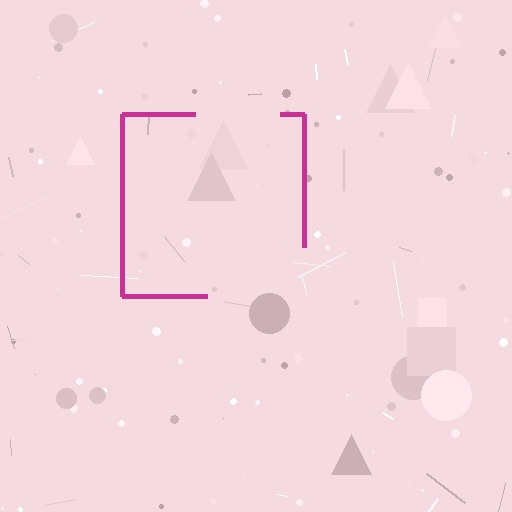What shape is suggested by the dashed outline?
The dashed outline suggests a square.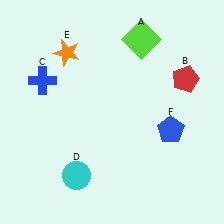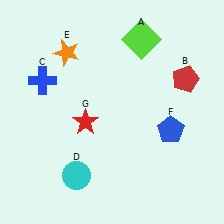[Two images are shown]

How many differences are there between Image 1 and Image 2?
There is 1 difference between the two images.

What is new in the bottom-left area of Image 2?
A red star (G) was added in the bottom-left area of Image 2.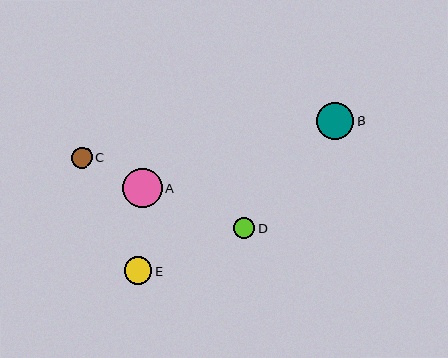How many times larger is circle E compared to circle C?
Circle E is approximately 1.3 times the size of circle C.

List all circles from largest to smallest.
From largest to smallest: A, B, E, D, C.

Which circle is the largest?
Circle A is the largest with a size of approximately 40 pixels.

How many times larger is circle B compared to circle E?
Circle B is approximately 1.3 times the size of circle E.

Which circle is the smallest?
Circle C is the smallest with a size of approximately 21 pixels.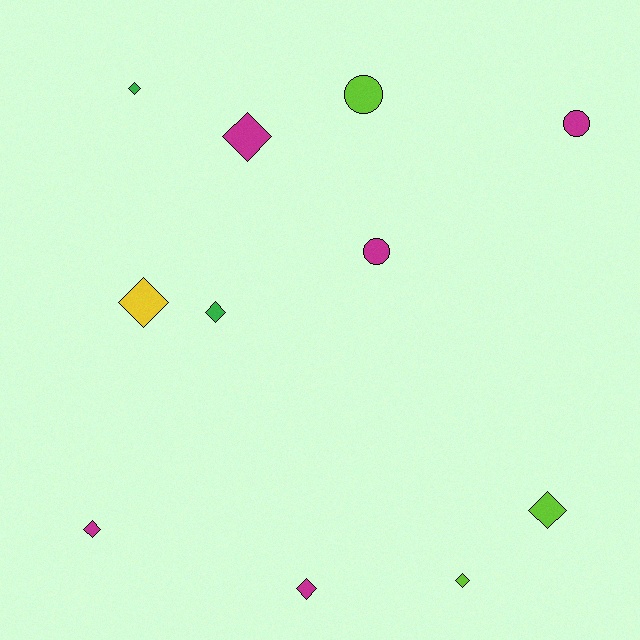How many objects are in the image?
There are 11 objects.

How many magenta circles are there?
There are 2 magenta circles.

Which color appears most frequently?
Magenta, with 5 objects.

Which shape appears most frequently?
Diamond, with 8 objects.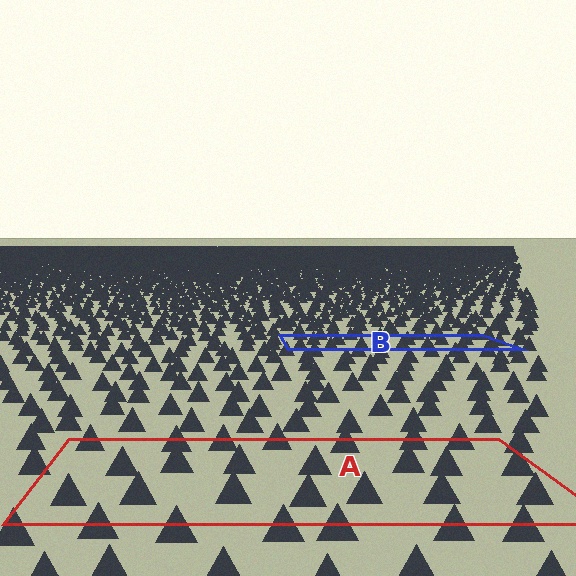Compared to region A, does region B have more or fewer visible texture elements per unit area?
Region B has more texture elements per unit area — they are packed more densely because it is farther away.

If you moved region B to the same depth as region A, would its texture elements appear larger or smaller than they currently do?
They would appear larger. At a closer depth, the same texture elements are projected at a bigger on-screen size.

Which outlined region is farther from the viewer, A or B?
Region B is farther from the viewer — the texture elements inside it appear smaller and more densely packed.